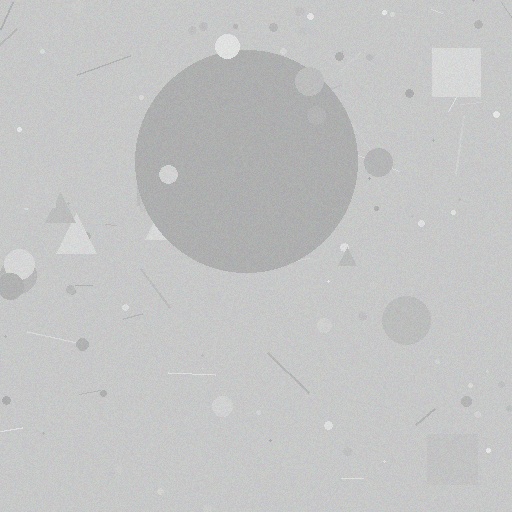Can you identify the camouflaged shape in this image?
The camouflaged shape is a circle.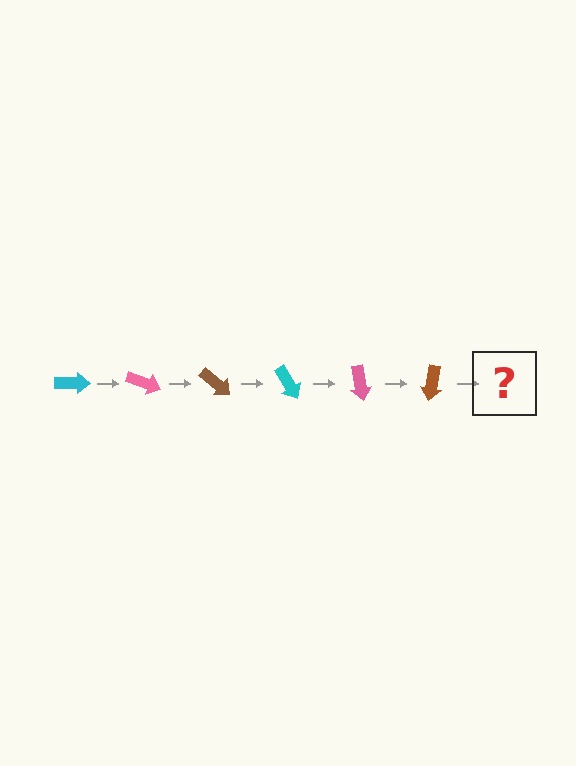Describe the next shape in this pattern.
It should be a cyan arrow, rotated 120 degrees from the start.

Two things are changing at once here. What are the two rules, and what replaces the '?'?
The two rules are that it rotates 20 degrees each step and the color cycles through cyan, pink, and brown. The '?' should be a cyan arrow, rotated 120 degrees from the start.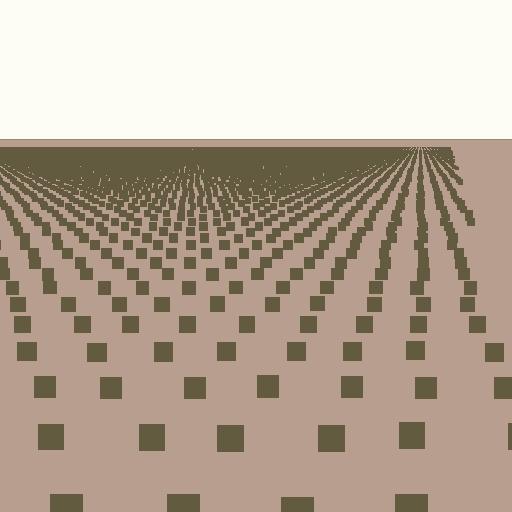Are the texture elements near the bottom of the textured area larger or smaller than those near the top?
Larger. Near the bottom, elements are closer to the viewer and appear at a bigger on-screen size.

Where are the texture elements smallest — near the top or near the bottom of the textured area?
Near the top.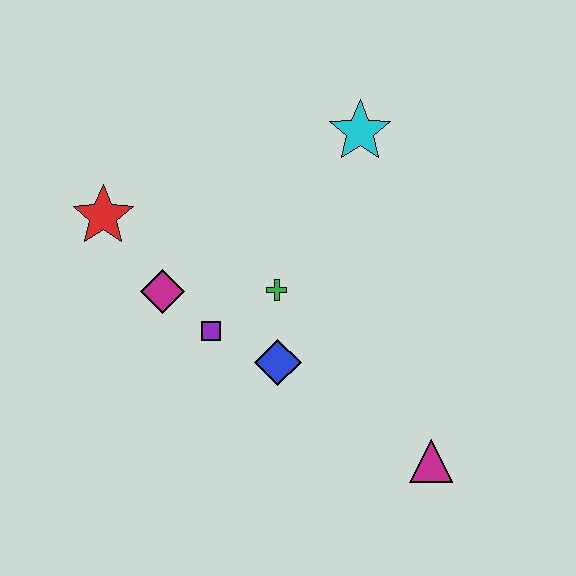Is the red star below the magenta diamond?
No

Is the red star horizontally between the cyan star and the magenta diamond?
No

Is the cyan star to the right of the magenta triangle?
No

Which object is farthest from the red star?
The magenta triangle is farthest from the red star.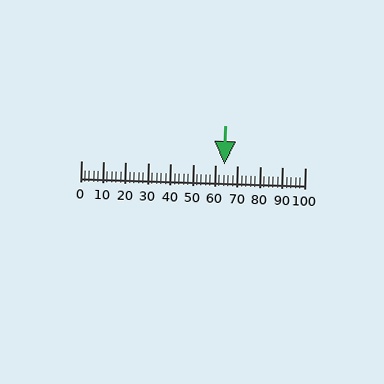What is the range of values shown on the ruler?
The ruler shows values from 0 to 100.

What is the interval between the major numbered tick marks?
The major tick marks are spaced 10 units apart.